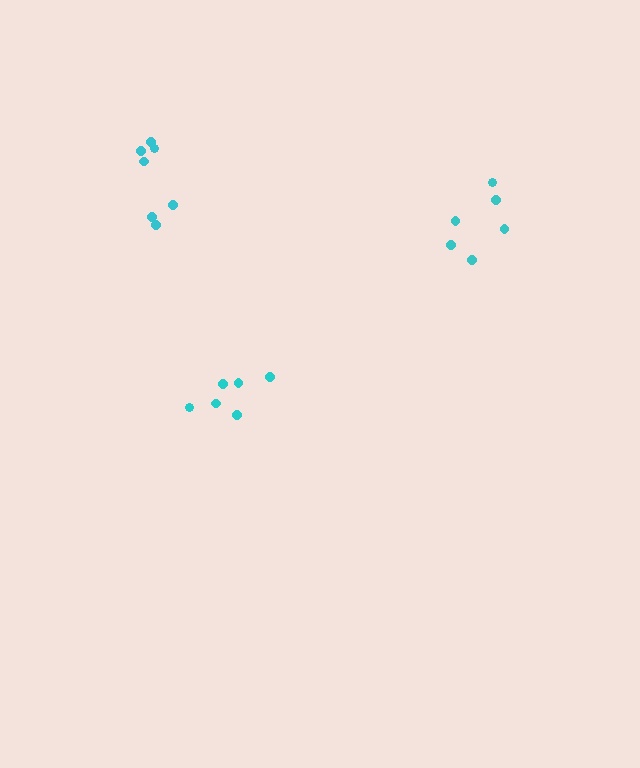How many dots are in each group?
Group 1: 6 dots, Group 2: 7 dots, Group 3: 6 dots (19 total).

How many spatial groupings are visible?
There are 3 spatial groupings.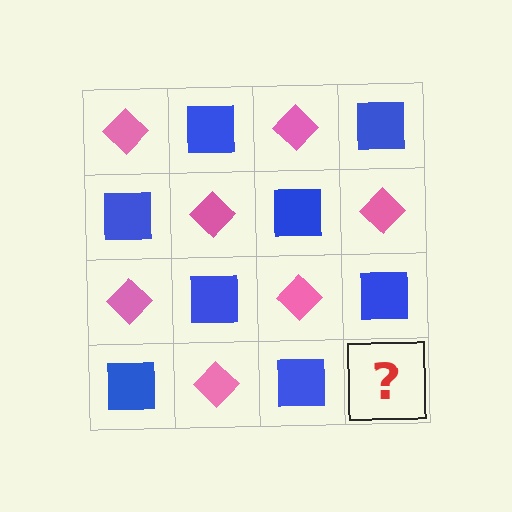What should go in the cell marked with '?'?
The missing cell should contain a pink diamond.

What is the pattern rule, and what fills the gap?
The rule is that it alternates pink diamond and blue square in a checkerboard pattern. The gap should be filled with a pink diamond.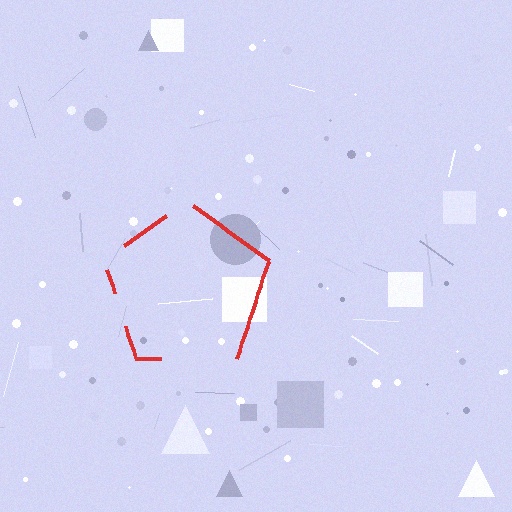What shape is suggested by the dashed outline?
The dashed outline suggests a pentagon.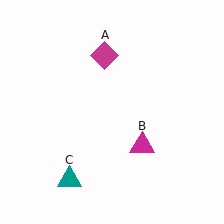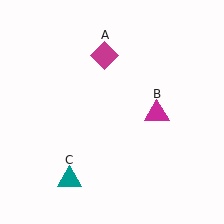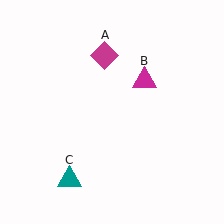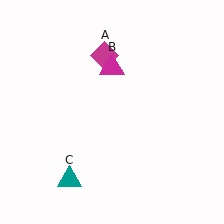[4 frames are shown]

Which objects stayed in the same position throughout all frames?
Magenta diamond (object A) and teal triangle (object C) remained stationary.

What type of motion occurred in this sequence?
The magenta triangle (object B) rotated counterclockwise around the center of the scene.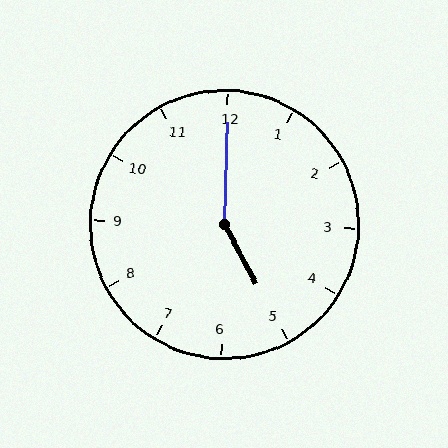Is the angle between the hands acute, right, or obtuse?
It is obtuse.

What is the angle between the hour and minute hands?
Approximately 150 degrees.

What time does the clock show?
5:00.